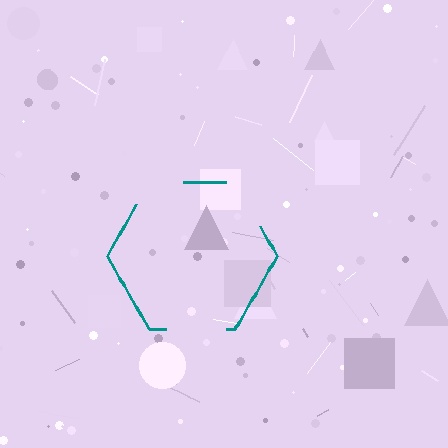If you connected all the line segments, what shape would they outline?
They would outline a hexagon.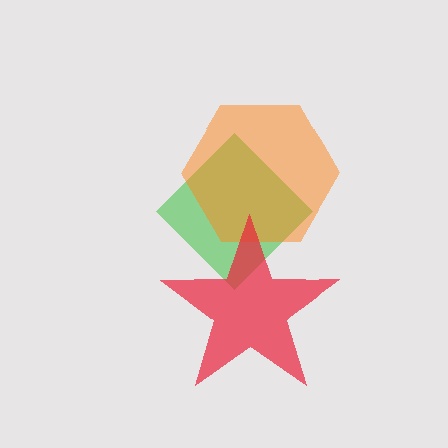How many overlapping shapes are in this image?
There are 3 overlapping shapes in the image.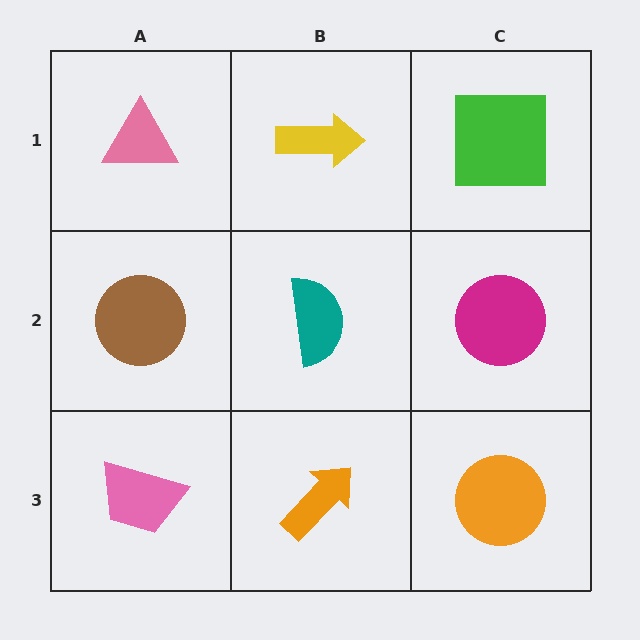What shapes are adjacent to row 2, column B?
A yellow arrow (row 1, column B), an orange arrow (row 3, column B), a brown circle (row 2, column A), a magenta circle (row 2, column C).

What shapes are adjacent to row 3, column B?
A teal semicircle (row 2, column B), a pink trapezoid (row 3, column A), an orange circle (row 3, column C).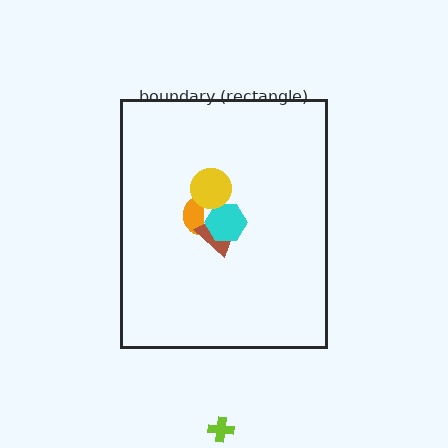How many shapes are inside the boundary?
4 inside, 1 outside.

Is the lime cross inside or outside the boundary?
Outside.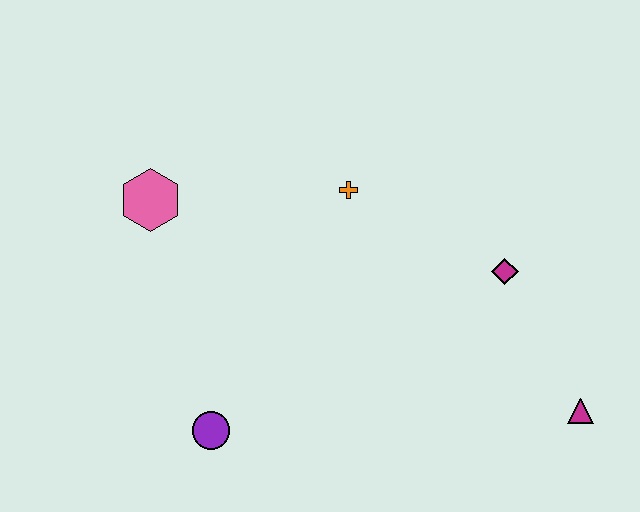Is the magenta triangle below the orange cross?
Yes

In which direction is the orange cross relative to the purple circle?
The orange cross is above the purple circle.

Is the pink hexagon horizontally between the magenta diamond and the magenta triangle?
No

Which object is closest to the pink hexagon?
The orange cross is closest to the pink hexagon.